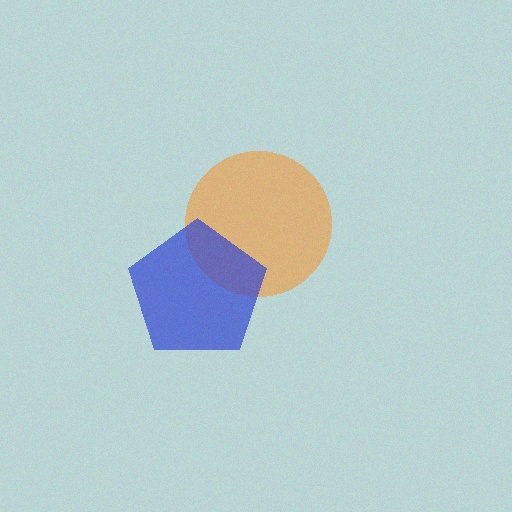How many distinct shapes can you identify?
There are 2 distinct shapes: an orange circle, a blue pentagon.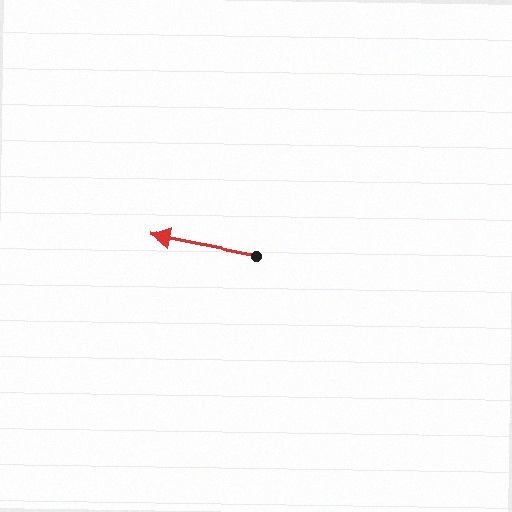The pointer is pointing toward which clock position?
Roughly 9 o'clock.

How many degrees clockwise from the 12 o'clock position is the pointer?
Approximately 281 degrees.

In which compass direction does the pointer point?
West.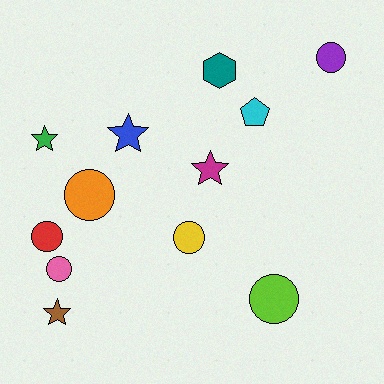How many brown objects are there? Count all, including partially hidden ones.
There is 1 brown object.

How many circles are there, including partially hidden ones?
There are 6 circles.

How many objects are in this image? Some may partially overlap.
There are 12 objects.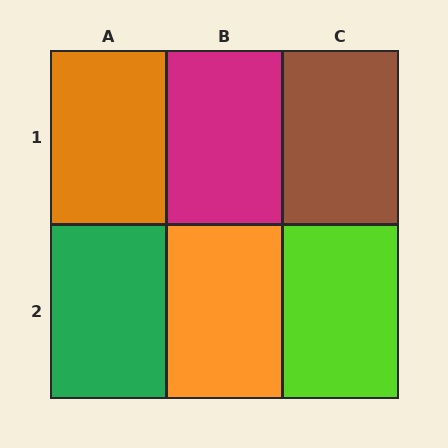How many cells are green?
1 cell is green.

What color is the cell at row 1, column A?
Orange.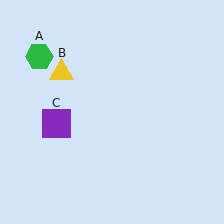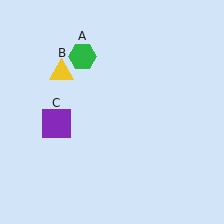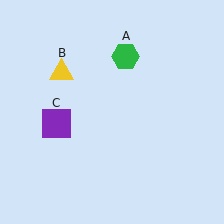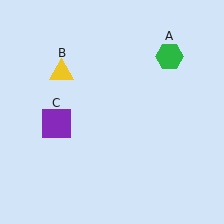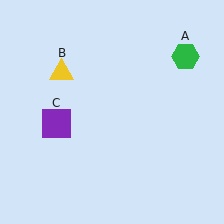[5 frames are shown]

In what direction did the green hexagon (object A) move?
The green hexagon (object A) moved right.